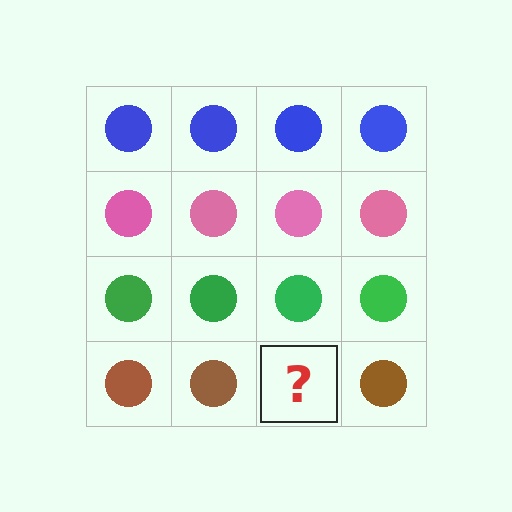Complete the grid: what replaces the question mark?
The question mark should be replaced with a brown circle.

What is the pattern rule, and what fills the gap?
The rule is that each row has a consistent color. The gap should be filled with a brown circle.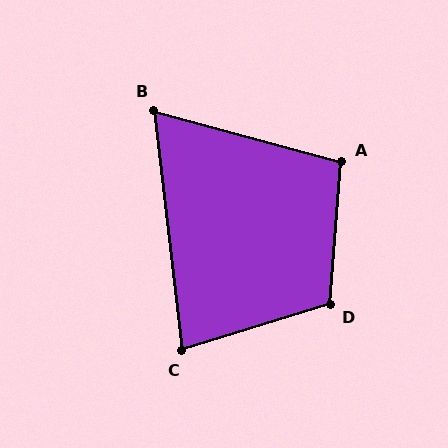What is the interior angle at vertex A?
Approximately 101 degrees (obtuse).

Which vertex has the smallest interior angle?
B, at approximately 68 degrees.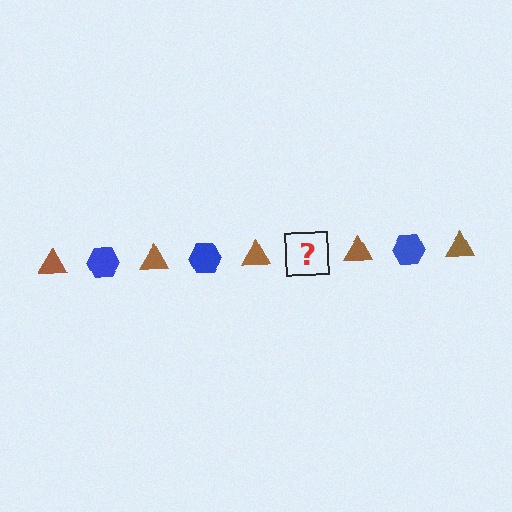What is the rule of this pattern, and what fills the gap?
The rule is that the pattern alternates between brown triangle and blue hexagon. The gap should be filled with a blue hexagon.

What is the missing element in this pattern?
The missing element is a blue hexagon.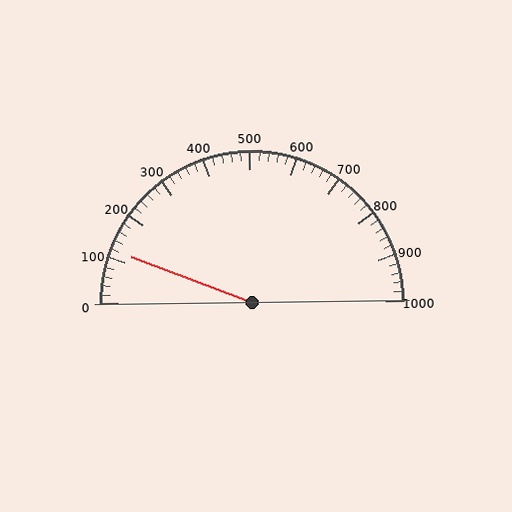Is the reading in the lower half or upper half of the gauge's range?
The reading is in the lower half of the range (0 to 1000).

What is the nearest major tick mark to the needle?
The nearest major tick mark is 100.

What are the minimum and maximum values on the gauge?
The gauge ranges from 0 to 1000.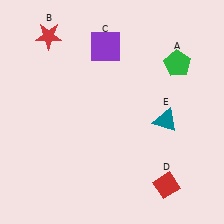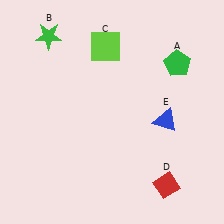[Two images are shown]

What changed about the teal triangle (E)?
In Image 1, E is teal. In Image 2, it changed to blue.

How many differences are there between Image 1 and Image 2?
There are 3 differences between the two images.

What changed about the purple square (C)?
In Image 1, C is purple. In Image 2, it changed to lime.